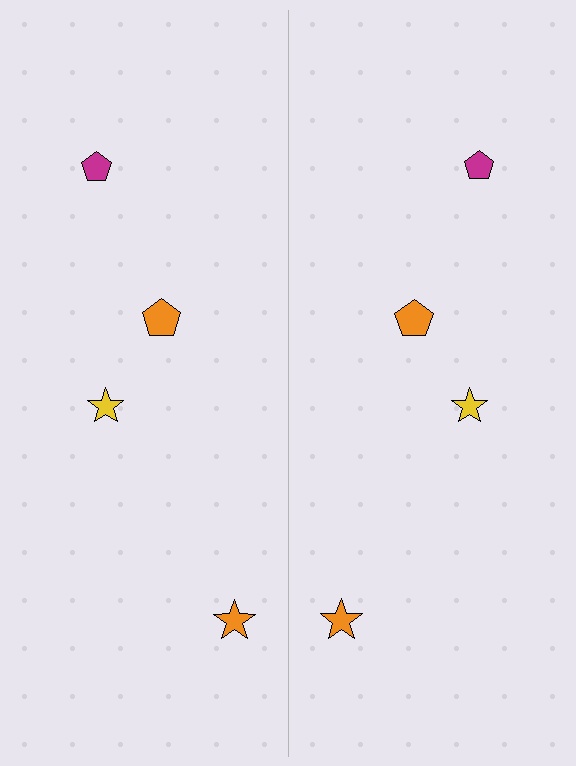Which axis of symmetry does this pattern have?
The pattern has a vertical axis of symmetry running through the center of the image.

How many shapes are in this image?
There are 8 shapes in this image.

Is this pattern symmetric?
Yes, this pattern has bilateral (reflection) symmetry.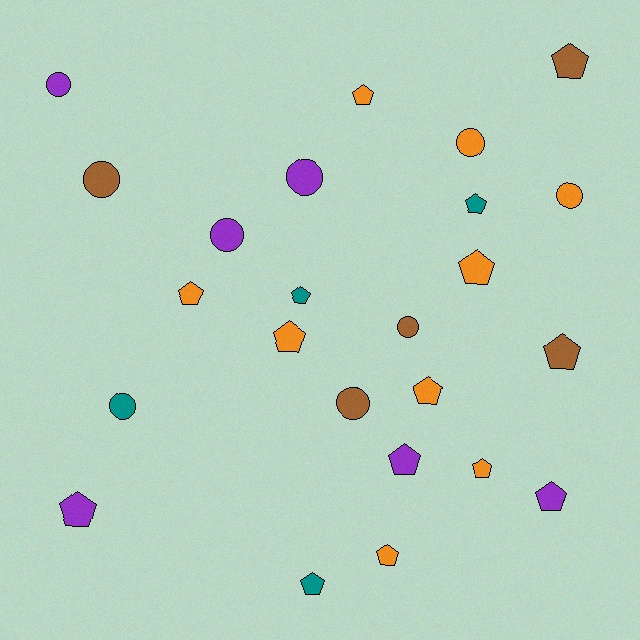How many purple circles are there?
There are 3 purple circles.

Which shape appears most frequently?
Pentagon, with 15 objects.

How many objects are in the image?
There are 24 objects.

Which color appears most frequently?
Orange, with 9 objects.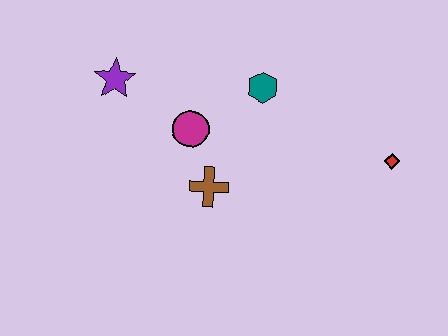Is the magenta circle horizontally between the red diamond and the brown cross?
No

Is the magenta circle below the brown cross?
No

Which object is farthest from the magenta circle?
The red diamond is farthest from the magenta circle.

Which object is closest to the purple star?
The magenta circle is closest to the purple star.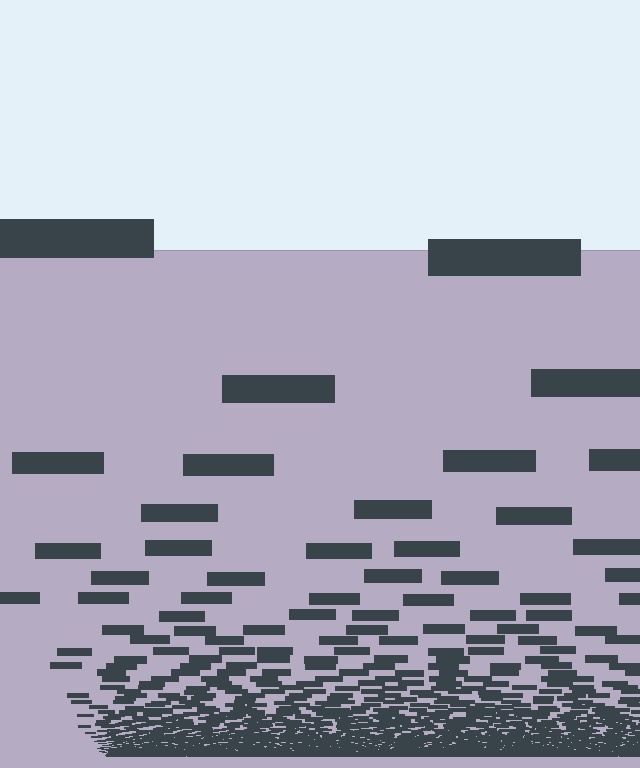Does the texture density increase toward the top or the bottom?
Density increases toward the bottom.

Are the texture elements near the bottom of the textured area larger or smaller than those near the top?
Smaller. The gradient is inverted — elements near the bottom are smaller and denser.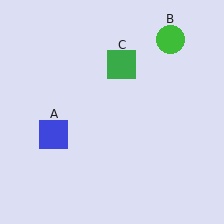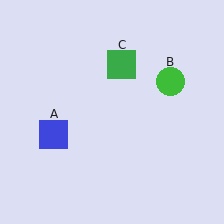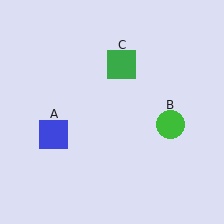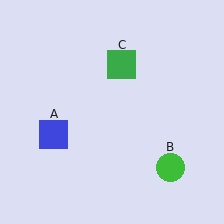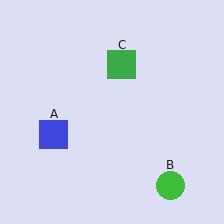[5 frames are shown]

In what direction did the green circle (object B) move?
The green circle (object B) moved down.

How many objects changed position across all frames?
1 object changed position: green circle (object B).